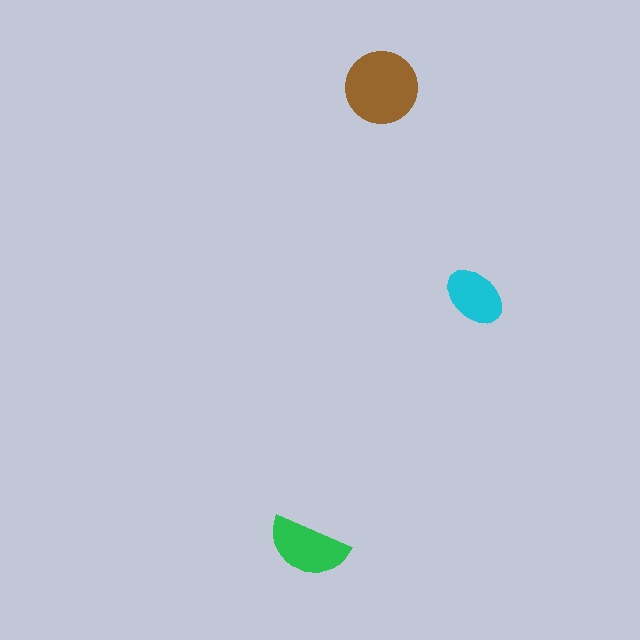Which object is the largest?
The brown circle.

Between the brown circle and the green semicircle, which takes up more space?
The brown circle.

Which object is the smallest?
The cyan ellipse.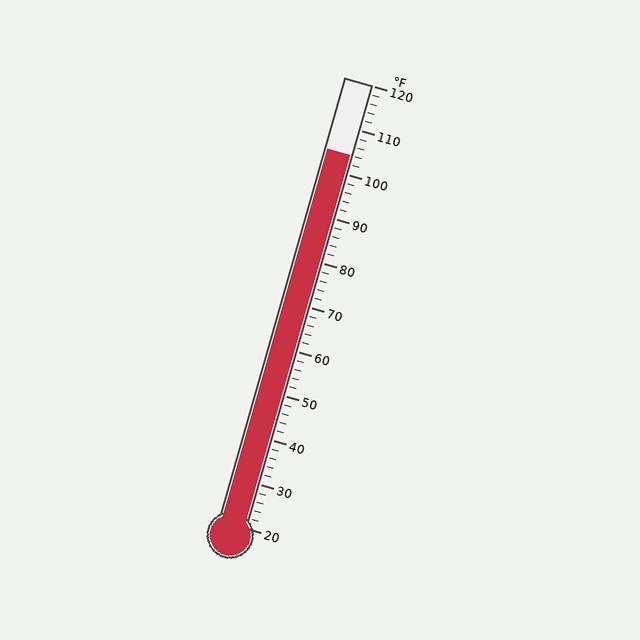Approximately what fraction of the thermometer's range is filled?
The thermometer is filled to approximately 85% of its range.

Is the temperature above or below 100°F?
The temperature is above 100°F.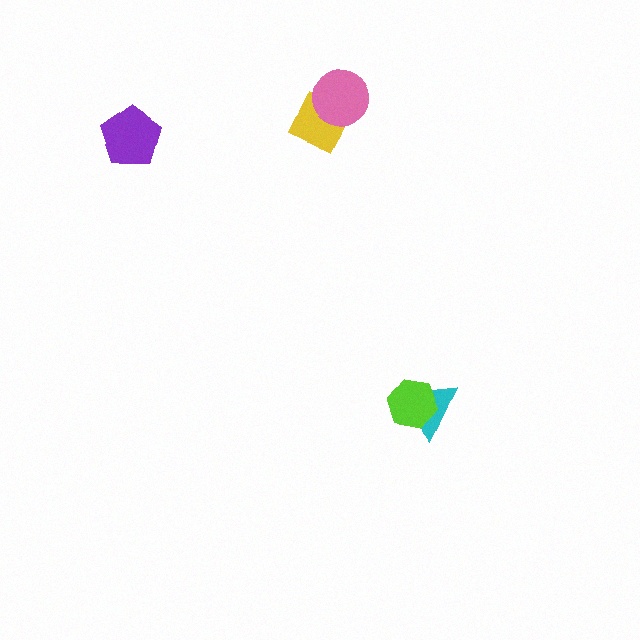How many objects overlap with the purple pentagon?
0 objects overlap with the purple pentagon.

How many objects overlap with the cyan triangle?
1 object overlaps with the cyan triangle.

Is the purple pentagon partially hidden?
No, no other shape covers it.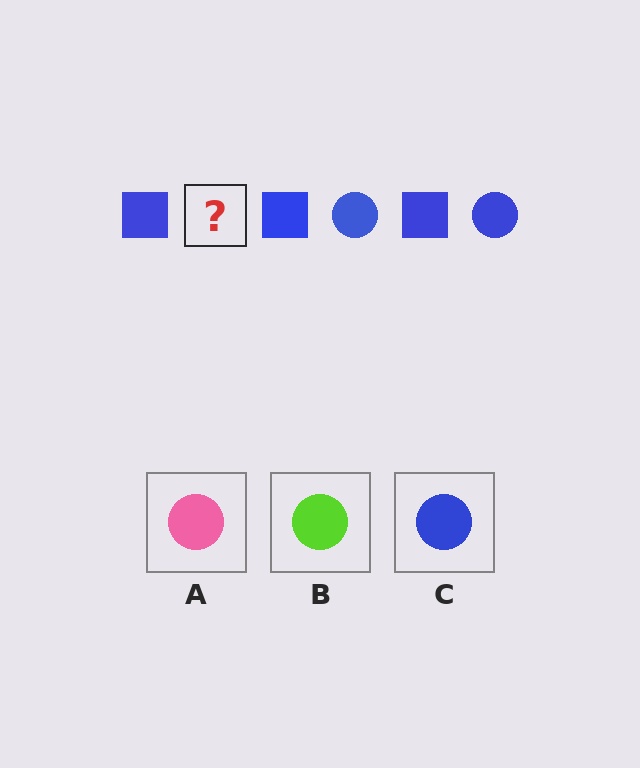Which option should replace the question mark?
Option C.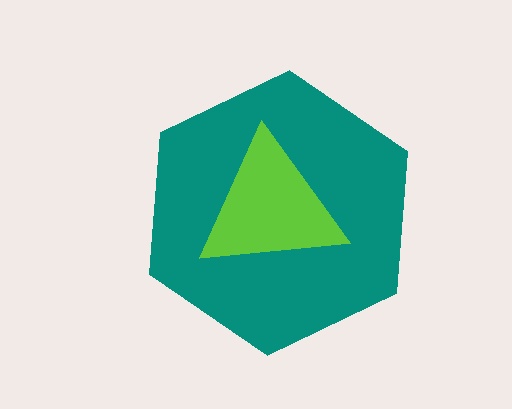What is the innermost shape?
The lime triangle.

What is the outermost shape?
The teal hexagon.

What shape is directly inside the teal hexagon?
The lime triangle.